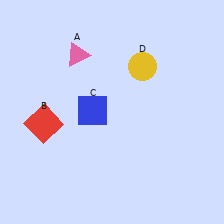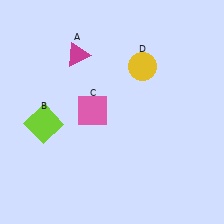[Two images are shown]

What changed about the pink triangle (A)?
In Image 1, A is pink. In Image 2, it changed to magenta.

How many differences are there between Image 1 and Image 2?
There are 3 differences between the two images.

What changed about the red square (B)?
In Image 1, B is red. In Image 2, it changed to lime.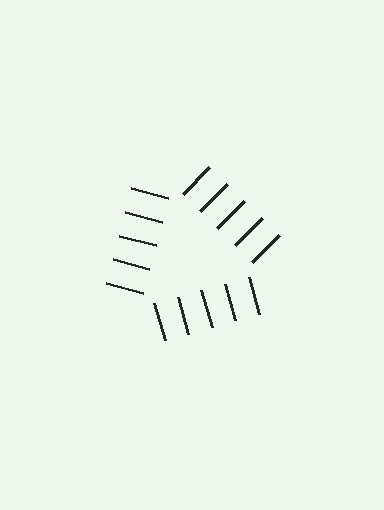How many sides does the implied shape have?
3 sides — the line-ends trace a triangle.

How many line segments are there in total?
15 — 5 along each of the 3 edges.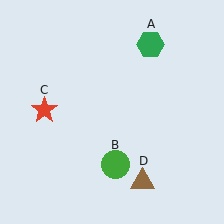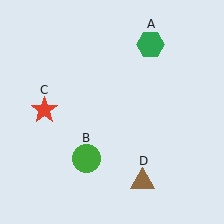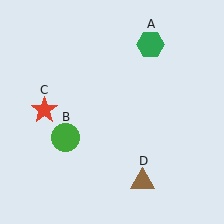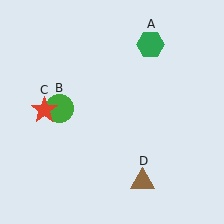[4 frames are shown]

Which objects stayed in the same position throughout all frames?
Green hexagon (object A) and red star (object C) and brown triangle (object D) remained stationary.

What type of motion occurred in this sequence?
The green circle (object B) rotated clockwise around the center of the scene.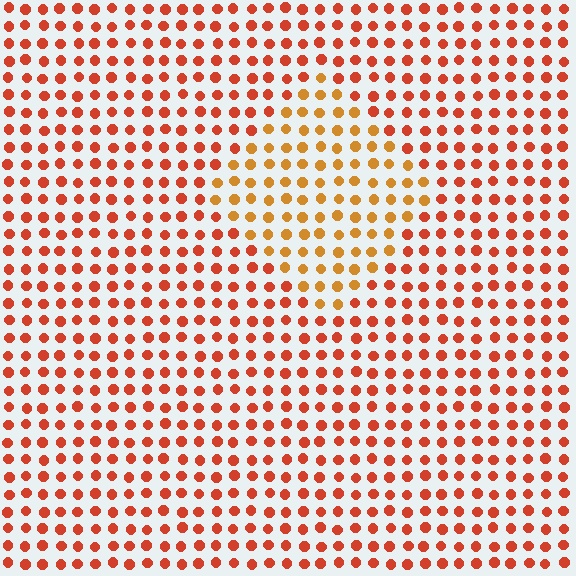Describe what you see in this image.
The image is filled with small red elements in a uniform arrangement. A diamond-shaped region is visible where the elements are tinted to a slightly different hue, forming a subtle color boundary.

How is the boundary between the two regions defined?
The boundary is defined purely by a slight shift in hue (about 27 degrees). Spacing, size, and orientation are identical on both sides.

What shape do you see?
I see a diamond.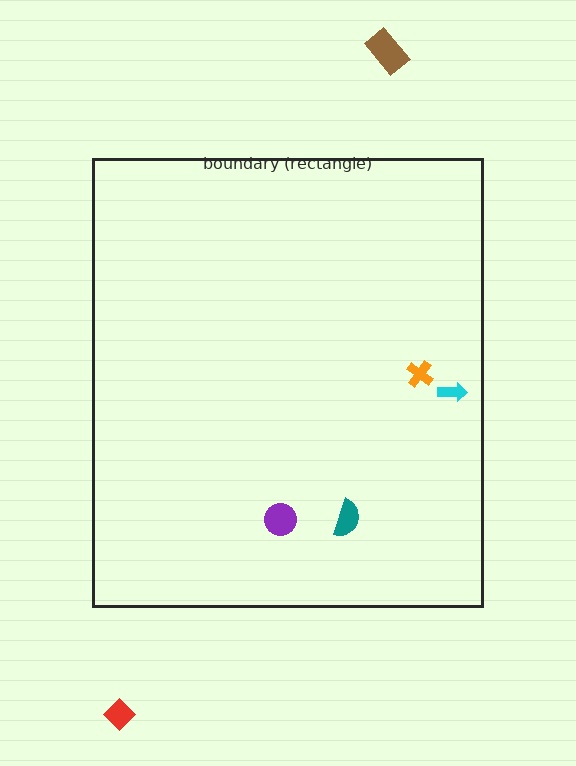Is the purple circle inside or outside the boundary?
Inside.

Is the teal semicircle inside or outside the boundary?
Inside.